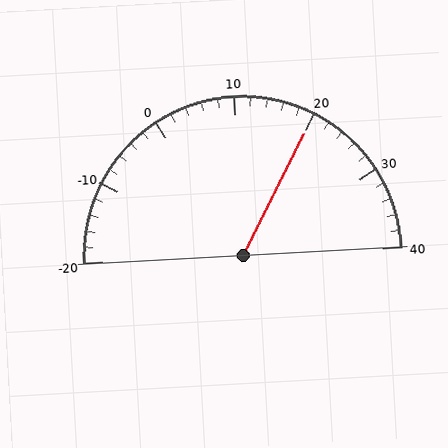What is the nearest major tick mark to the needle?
The nearest major tick mark is 20.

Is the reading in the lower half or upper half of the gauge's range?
The reading is in the upper half of the range (-20 to 40).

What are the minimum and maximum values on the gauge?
The gauge ranges from -20 to 40.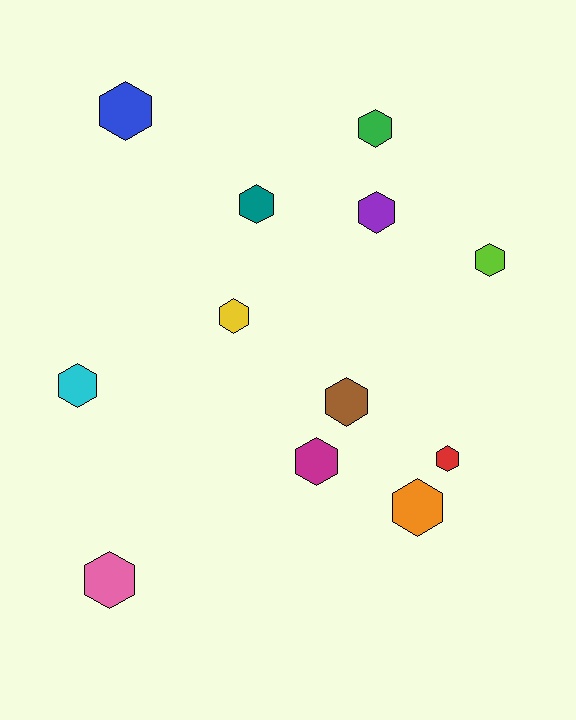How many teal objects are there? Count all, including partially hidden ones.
There is 1 teal object.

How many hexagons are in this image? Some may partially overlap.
There are 12 hexagons.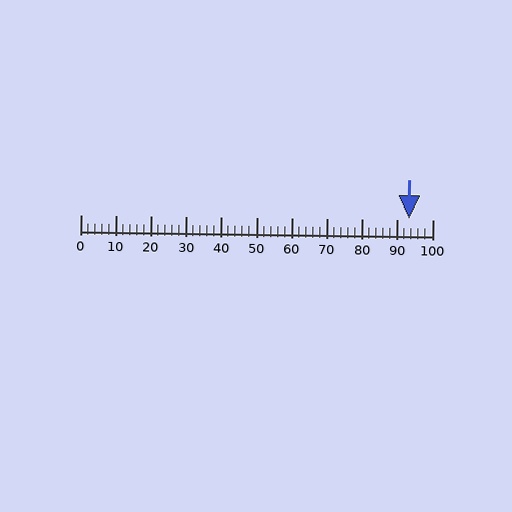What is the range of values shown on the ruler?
The ruler shows values from 0 to 100.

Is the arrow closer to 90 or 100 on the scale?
The arrow is closer to 90.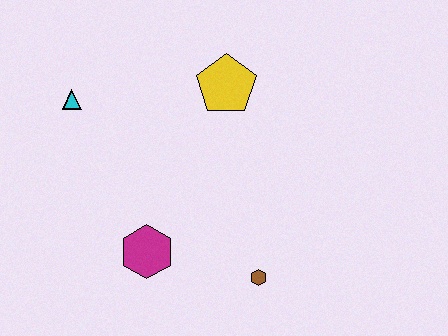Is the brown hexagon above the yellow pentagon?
No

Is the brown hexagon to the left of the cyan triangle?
No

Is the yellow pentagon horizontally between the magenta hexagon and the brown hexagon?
Yes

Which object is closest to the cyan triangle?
The yellow pentagon is closest to the cyan triangle.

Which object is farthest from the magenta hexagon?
The yellow pentagon is farthest from the magenta hexagon.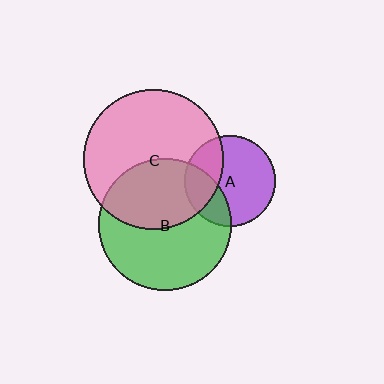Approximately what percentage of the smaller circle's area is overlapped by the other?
Approximately 30%.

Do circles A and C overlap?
Yes.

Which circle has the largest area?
Circle C (pink).